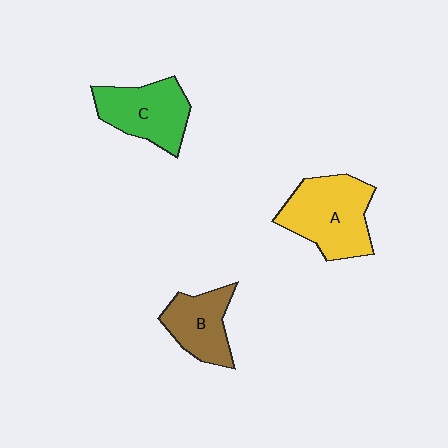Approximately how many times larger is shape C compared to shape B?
Approximately 1.2 times.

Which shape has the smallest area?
Shape B (brown).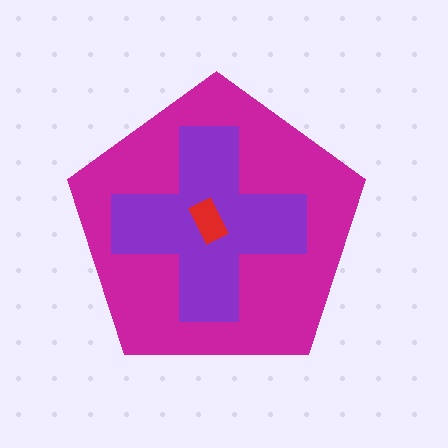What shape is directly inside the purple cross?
The red rectangle.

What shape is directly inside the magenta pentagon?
The purple cross.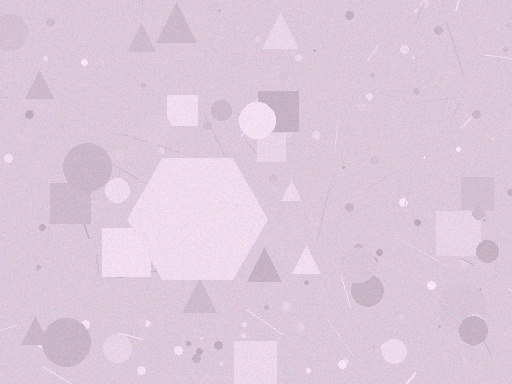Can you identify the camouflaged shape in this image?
The camouflaged shape is a hexagon.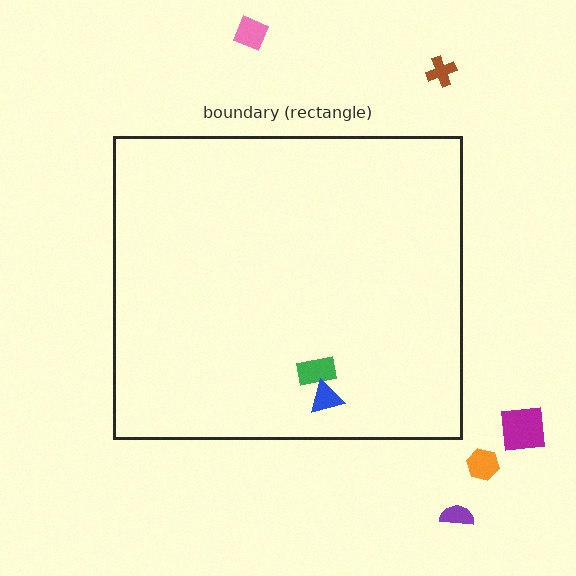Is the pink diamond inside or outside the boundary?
Outside.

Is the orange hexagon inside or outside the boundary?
Outside.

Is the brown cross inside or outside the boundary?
Outside.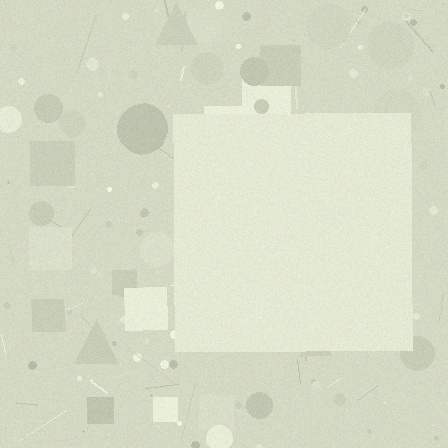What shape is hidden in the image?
A square is hidden in the image.